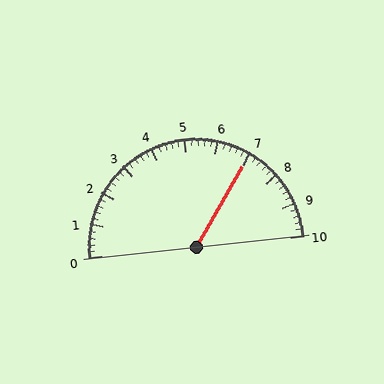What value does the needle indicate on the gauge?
The needle indicates approximately 7.0.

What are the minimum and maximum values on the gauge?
The gauge ranges from 0 to 10.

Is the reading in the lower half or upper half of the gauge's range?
The reading is in the upper half of the range (0 to 10).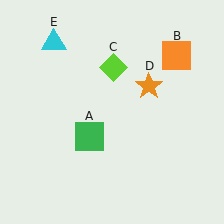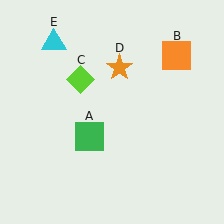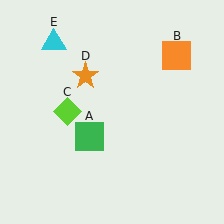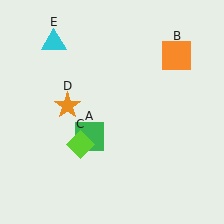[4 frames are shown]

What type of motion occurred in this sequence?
The lime diamond (object C), orange star (object D) rotated counterclockwise around the center of the scene.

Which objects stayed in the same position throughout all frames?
Green square (object A) and orange square (object B) and cyan triangle (object E) remained stationary.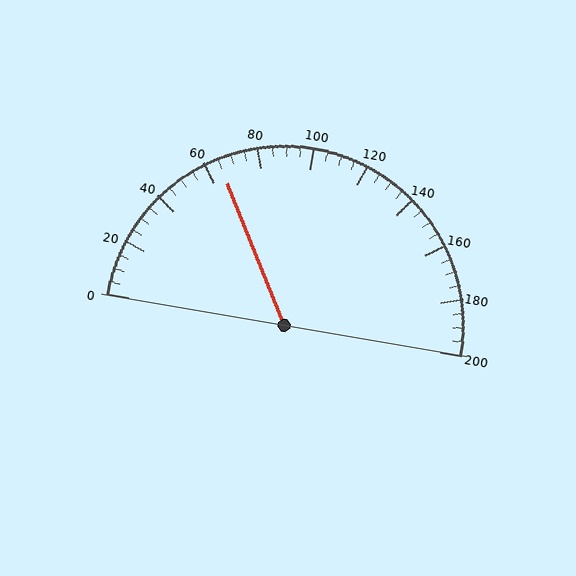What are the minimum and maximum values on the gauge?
The gauge ranges from 0 to 200.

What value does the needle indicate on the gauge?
The needle indicates approximately 65.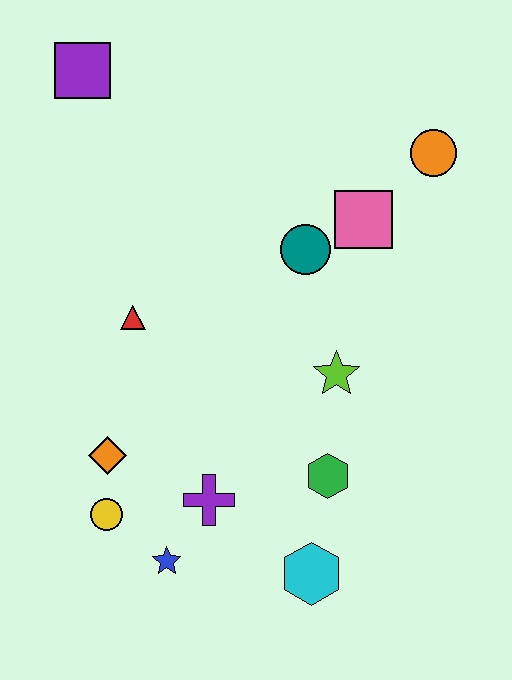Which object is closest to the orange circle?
The pink square is closest to the orange circle.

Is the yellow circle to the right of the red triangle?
No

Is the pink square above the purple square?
No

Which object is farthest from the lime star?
The purple square is farthest from the lime star.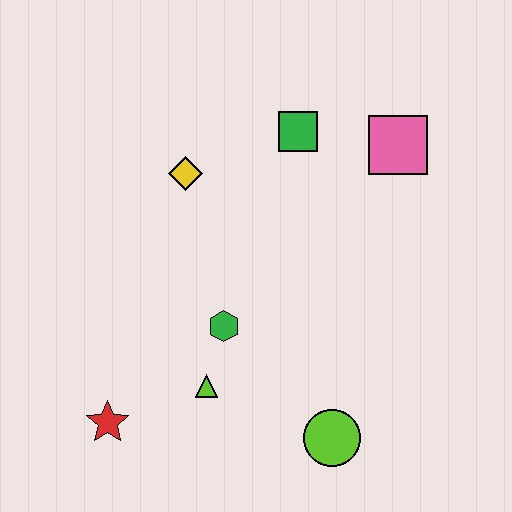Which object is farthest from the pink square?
The red star is farthest from the pink square.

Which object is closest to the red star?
The lime triangle is closest to the red star.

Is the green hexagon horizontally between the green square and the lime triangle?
Yes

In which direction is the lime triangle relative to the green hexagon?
The lime triangle is below the green hexagon.